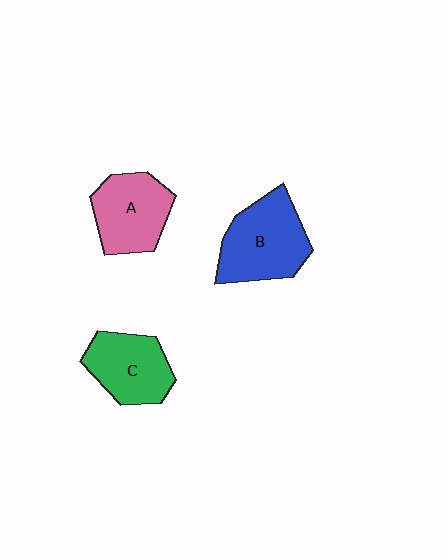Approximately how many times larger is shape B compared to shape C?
Approximately 1.2 times.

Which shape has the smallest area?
Shape C (green).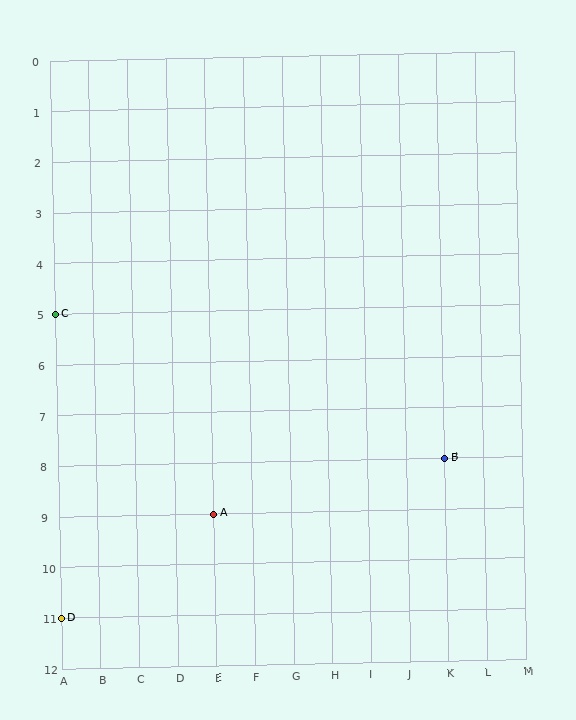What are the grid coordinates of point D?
Point D is at grid coordinates (A, 11).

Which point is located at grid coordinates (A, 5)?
Point C is at (A, 5).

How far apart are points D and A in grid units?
Points D and A are 4 columns and 2 rows apart (about 4.5 grid units diagonally).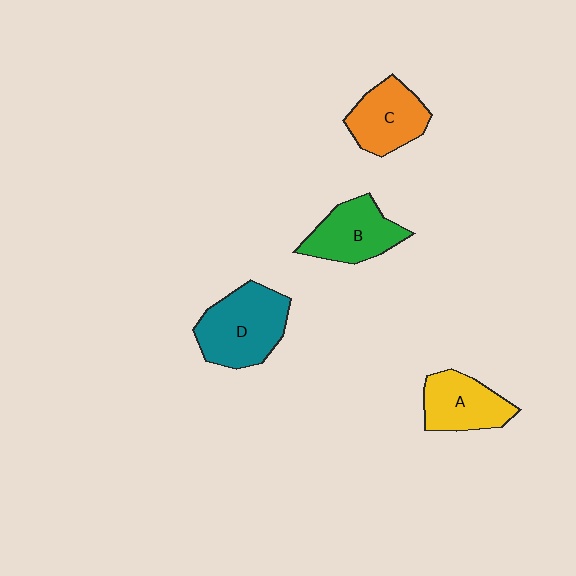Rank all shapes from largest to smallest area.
From largest to smallest: D (teal), B (green), C (orange), A (yellow).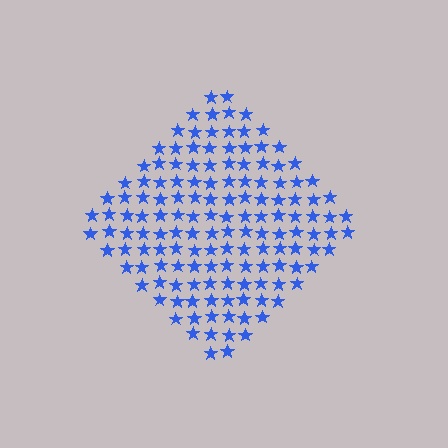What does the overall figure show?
The overall figure shows a diamond.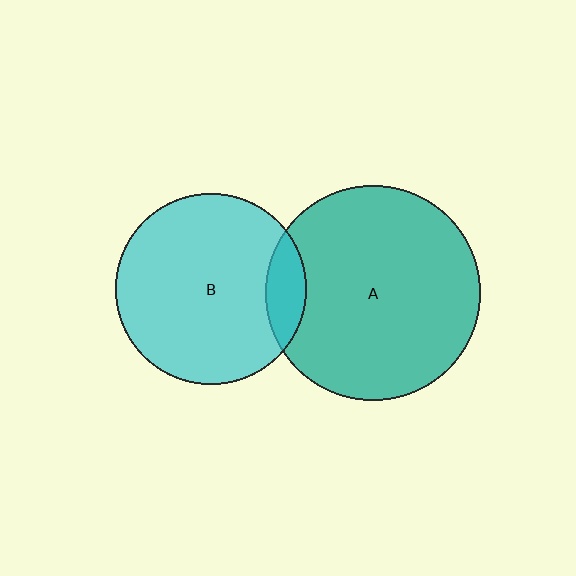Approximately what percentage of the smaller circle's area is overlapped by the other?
Approximately 10%.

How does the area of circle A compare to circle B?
Approximately 1.3 times.